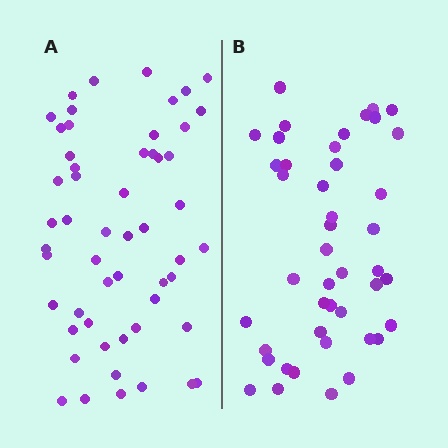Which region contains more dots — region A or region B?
Region A (the left region) has more dots.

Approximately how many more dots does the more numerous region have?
Region A has roughly 10 or so more dots than region B.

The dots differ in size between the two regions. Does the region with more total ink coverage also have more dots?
No. Region B has more total ink coverage because its dots are larger, but region A actually contains more individual dots. Total area can be misleading — the number of items is what matters here.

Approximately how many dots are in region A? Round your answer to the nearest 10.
About 50 dots. (The exact count is 54, which rounds to 50.)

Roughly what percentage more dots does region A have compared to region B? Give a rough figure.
About 25% more.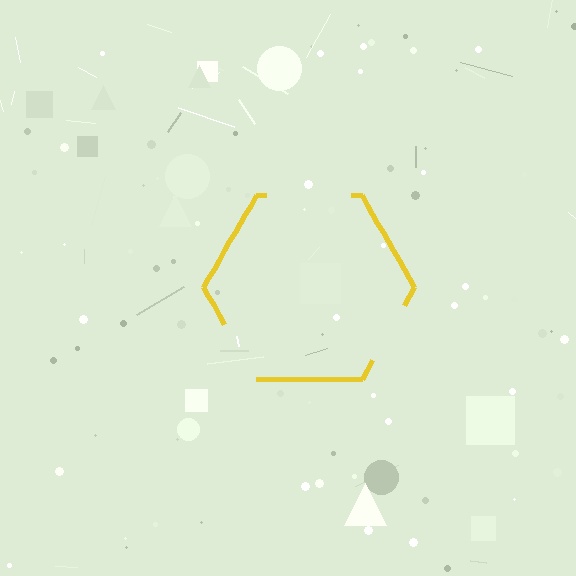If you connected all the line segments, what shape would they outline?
They would outline a hexagon.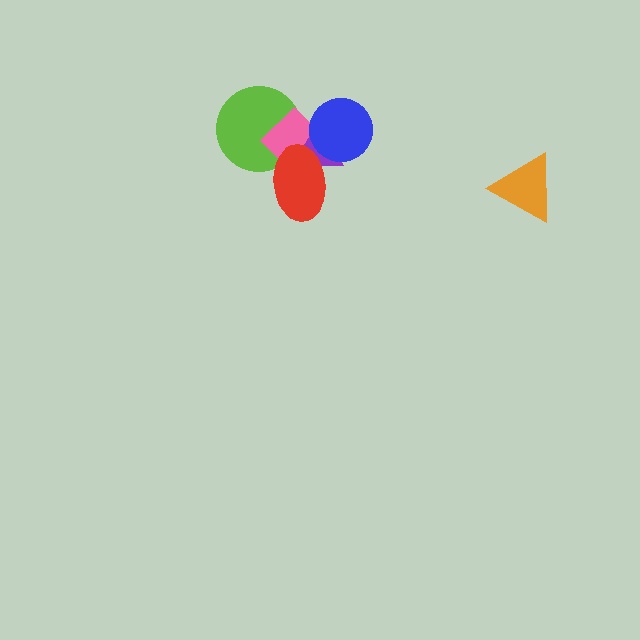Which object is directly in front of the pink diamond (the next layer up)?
The purple triangle is directly in front of the pink diamond.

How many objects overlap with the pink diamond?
4 objects overlap with the pink diamond.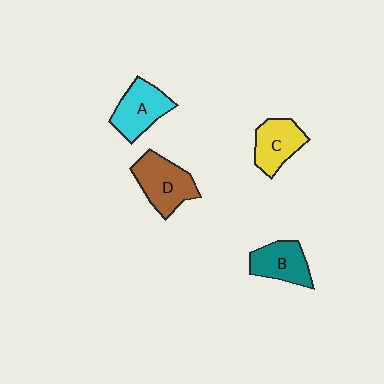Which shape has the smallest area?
Shape C (yellow).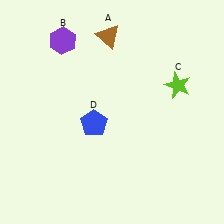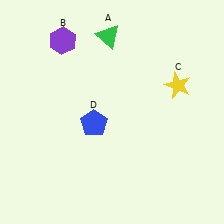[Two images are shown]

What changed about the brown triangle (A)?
In Image 1, A is brown. In Image 2, it changed to green.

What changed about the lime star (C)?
In Image 1, C is lime. In Image 2, it changed to yellow.